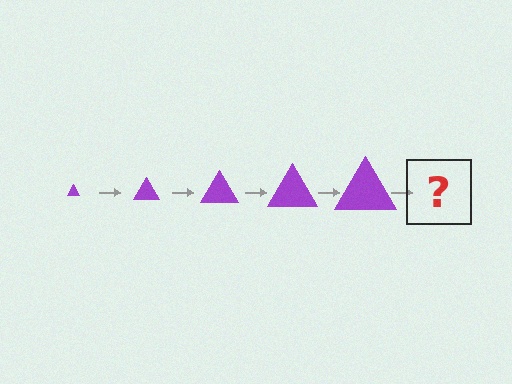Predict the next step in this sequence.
The next step is a purple triangle, larger than the previous one.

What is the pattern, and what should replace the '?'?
The pattern is that the triangle gets progressively larger each step. The '?' should be a purple triangle, larger than the previous one.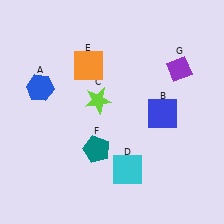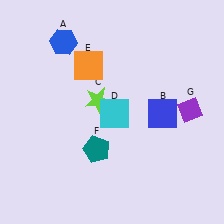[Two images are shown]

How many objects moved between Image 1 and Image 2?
3 objects moved between the two images.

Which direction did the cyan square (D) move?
The cyan square (D) moved up.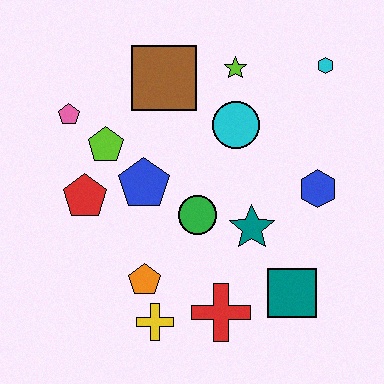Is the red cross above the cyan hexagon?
No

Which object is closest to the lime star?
The cyan circle is closest to the lime star.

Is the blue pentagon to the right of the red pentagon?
Yes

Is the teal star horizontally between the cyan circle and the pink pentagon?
No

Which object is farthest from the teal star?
The pink pentagon is farthest from the teal star.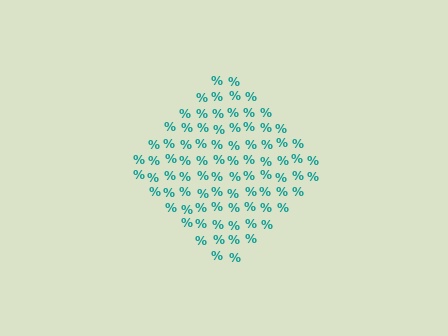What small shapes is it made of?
It is made of small percent signs.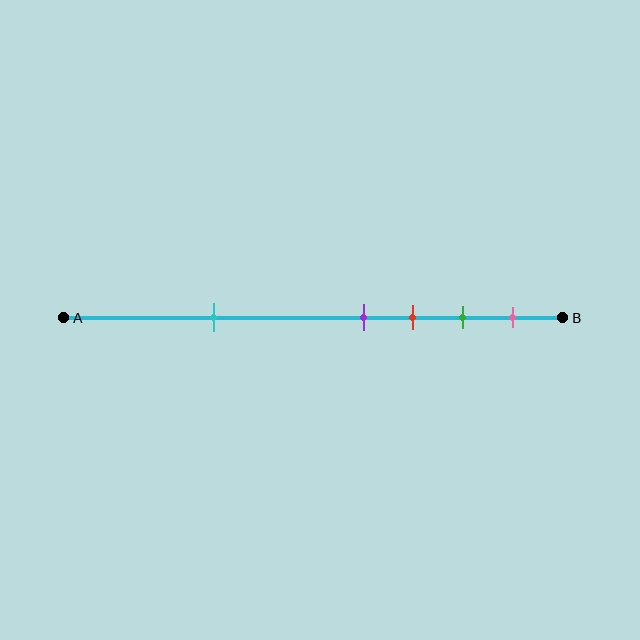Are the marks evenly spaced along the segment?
No, the marks are not evenly spaced.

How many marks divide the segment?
There are 5 marks dividing the segment.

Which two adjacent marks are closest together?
The purple and red marks are the closest adjacent pair.